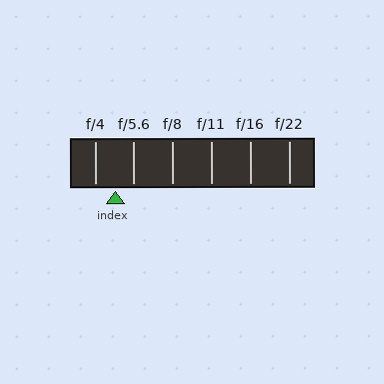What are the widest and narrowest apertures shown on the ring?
The widest aperture shown is f/4 and the narrowest is f/22.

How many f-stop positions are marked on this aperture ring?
There are 6 f-stop positions marked.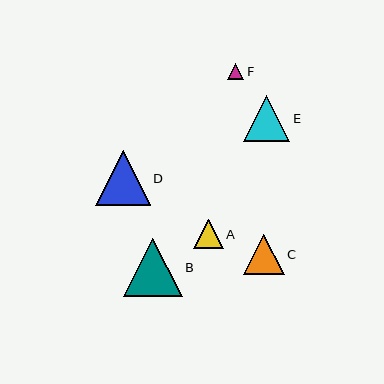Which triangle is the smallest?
Triangle F is the smallest with a size of approximately 16 pixels.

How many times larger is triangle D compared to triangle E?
Triangle D is approximately 1.2 times the size of triangle E.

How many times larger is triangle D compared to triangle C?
Triangle D is approximately 1.4 times the size of triangle C.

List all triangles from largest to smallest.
From largest to smallest: B, D, E, C, A, F.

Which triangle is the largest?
Triangle B is the largest with a size of approximately 59 pixels.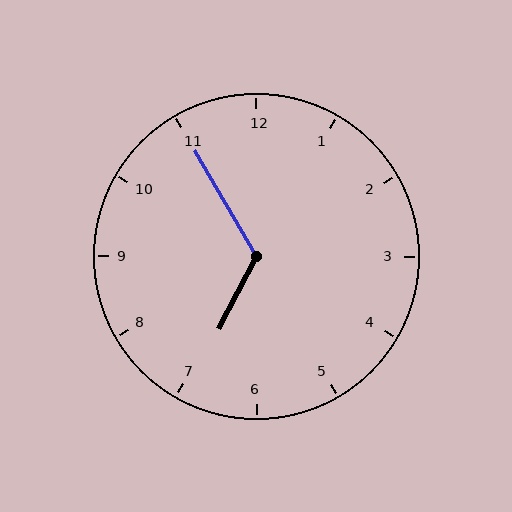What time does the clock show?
6:55.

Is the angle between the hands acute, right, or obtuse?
It is obtuse.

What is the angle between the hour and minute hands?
Approximately 122 degrees.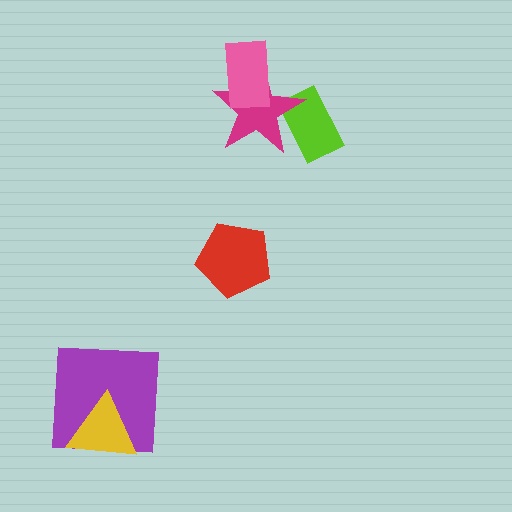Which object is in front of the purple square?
The yellow triangle is in front of the purple square.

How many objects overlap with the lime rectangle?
1 object overlaps with the lime rectangle.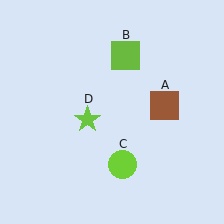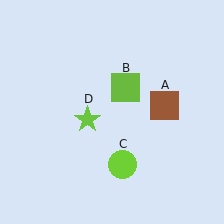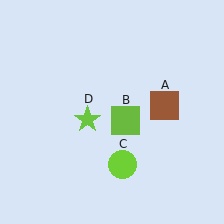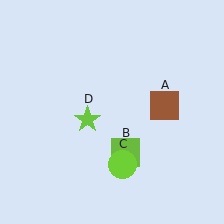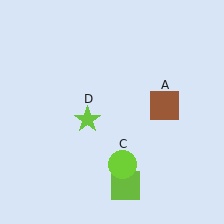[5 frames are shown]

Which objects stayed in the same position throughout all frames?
Brown square (object A) and lime circle (object C) and lime star (object D) remained stationary.